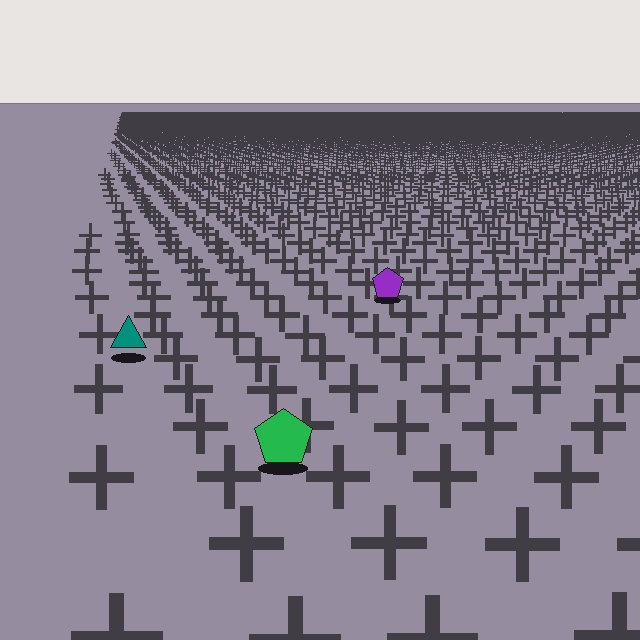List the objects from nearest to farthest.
From nearest to farthest: the green pentagon, the teal triangle, the purple pentagon.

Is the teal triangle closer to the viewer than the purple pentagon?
Yes. The teal triangle is closer — you can tell from the texture gradient: the ground texture is coarser near it.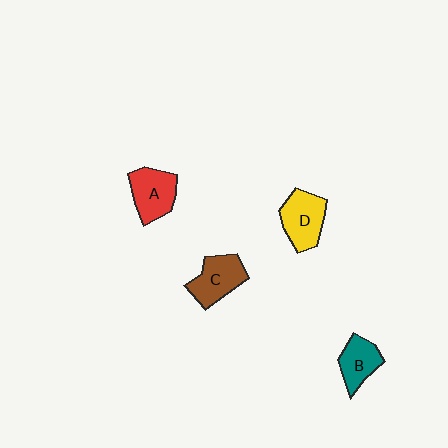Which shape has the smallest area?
Shape B (teal).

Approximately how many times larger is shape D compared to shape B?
Approximately 1.3 times.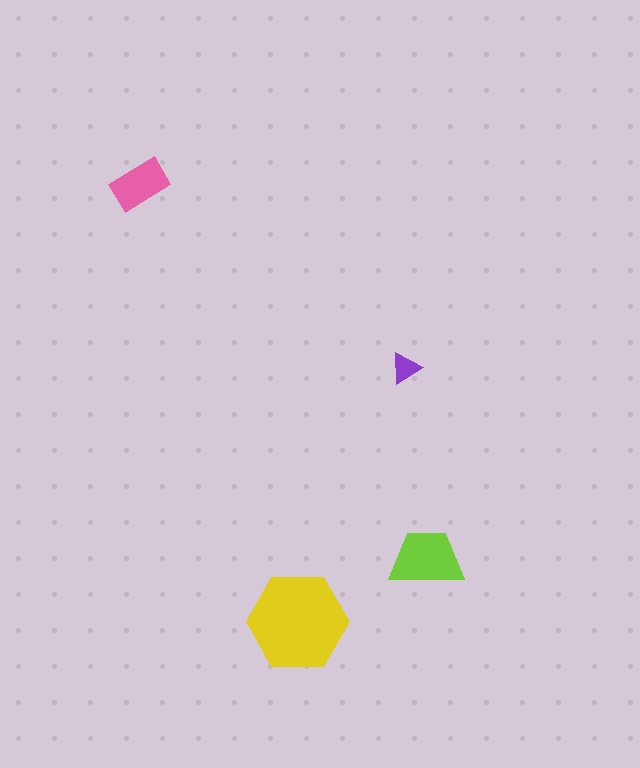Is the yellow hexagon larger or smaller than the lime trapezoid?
Larger.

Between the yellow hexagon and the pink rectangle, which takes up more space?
The yellow hexagon.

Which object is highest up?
The pink rectangle is topmost.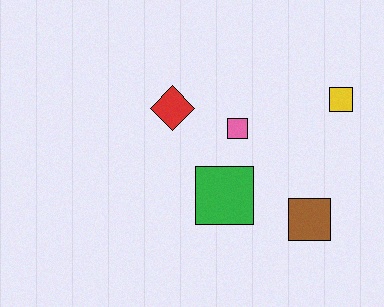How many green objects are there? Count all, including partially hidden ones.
There is 1 green object.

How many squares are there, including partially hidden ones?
There are 4 squares.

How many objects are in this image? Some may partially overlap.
There are 5 objects.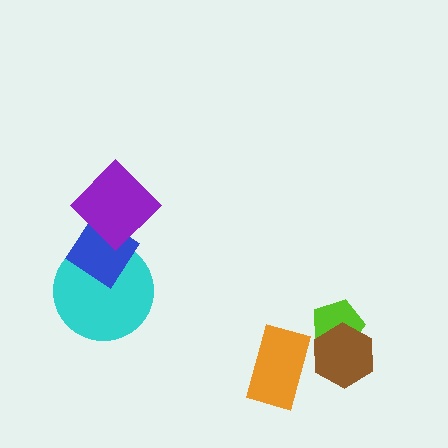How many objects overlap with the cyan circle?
1 object overlaps with the cyan circle.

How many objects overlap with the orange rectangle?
0 objects overlap with the orange rectangle.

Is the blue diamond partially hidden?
Yes, it is partially covered by another shape.